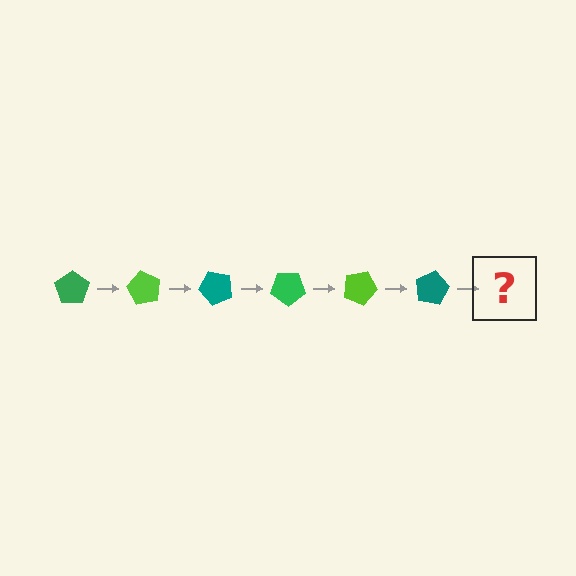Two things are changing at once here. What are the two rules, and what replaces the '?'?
The two rules are that it rotates 60 degrees each step and the color cycles through green, lime, and teal. The '?' should be a green pentagon, rotated 360 degrees from the start.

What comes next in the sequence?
The next element should be a green pentagon, rotated 360 degrees from the start.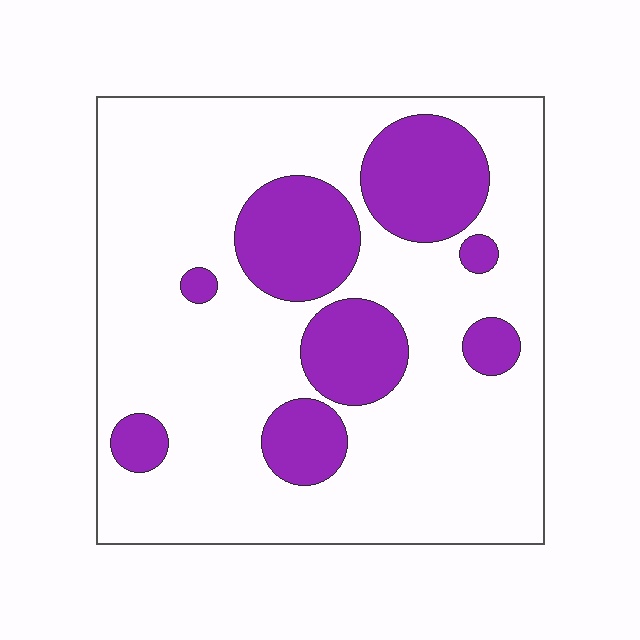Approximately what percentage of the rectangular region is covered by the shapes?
Approximately 25%.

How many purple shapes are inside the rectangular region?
8.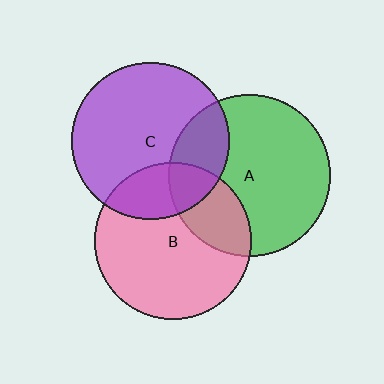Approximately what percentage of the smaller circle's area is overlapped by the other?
Approximately 25%.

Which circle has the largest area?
Circle A (green).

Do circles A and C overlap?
Yes.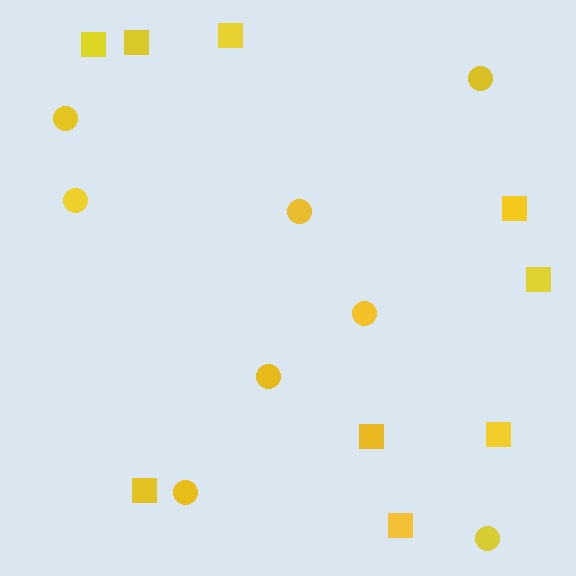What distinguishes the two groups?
There are 2 groups: one group of circles (8) and one group of squares (9).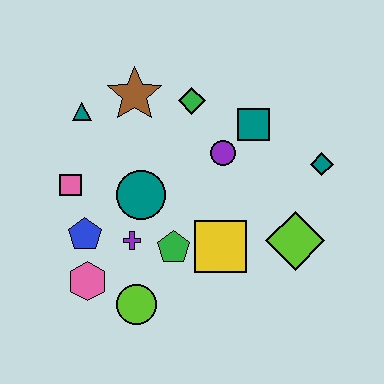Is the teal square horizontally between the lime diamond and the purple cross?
Yes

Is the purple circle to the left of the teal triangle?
No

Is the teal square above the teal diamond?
Yes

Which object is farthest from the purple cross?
The teal diamond is farthest from the purple cross.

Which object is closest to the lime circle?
The pink hexagon is closest to the lime circle.